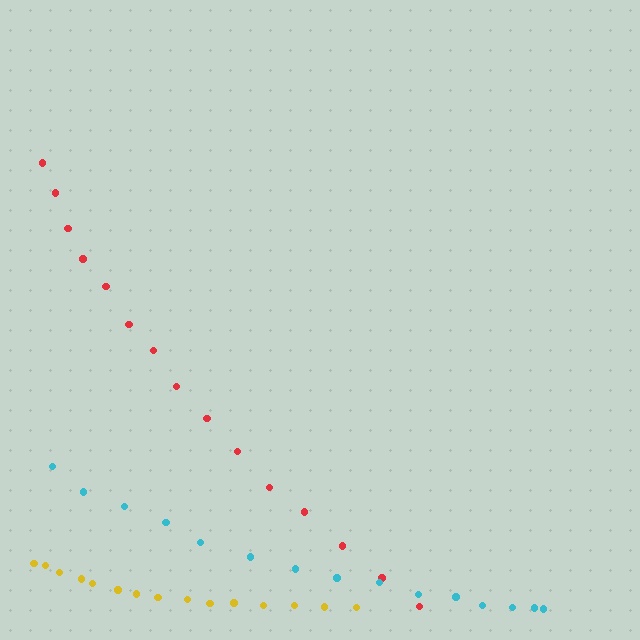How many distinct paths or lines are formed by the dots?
There are 3 distinct paths.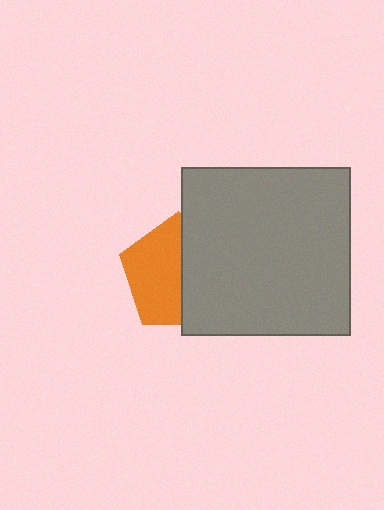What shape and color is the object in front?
The object in front is a gray square.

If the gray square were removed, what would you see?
You would see the complete orange pentagon.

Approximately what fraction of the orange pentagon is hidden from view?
Roughly 47% of the orange pentagon is hidden behind the gray square.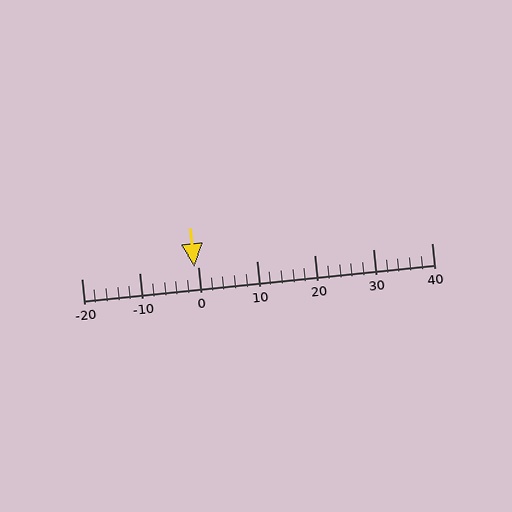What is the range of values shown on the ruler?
The ruler shows values from -20 to 40.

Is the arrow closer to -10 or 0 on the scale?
The arrow is closer to 0.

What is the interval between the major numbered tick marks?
The major tick marks are spaced 10 units apart.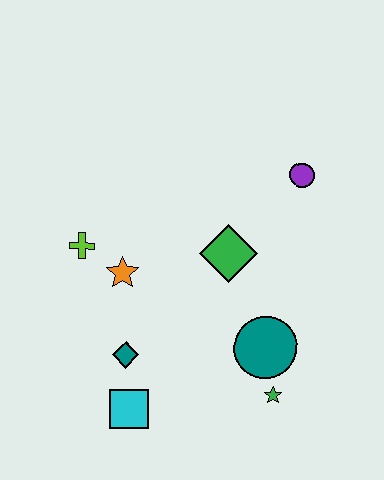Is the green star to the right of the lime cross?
Yes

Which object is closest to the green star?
The teal circle is closest to the green star.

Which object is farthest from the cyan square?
The purple circle is farthest from the cyan square.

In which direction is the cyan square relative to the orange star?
The cyan square is below the orange star.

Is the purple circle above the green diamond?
Yes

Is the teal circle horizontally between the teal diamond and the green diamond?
No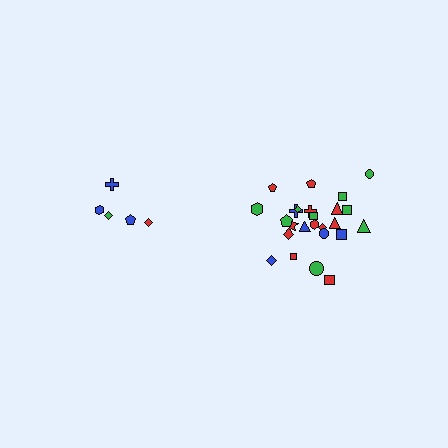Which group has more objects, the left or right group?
The right group.